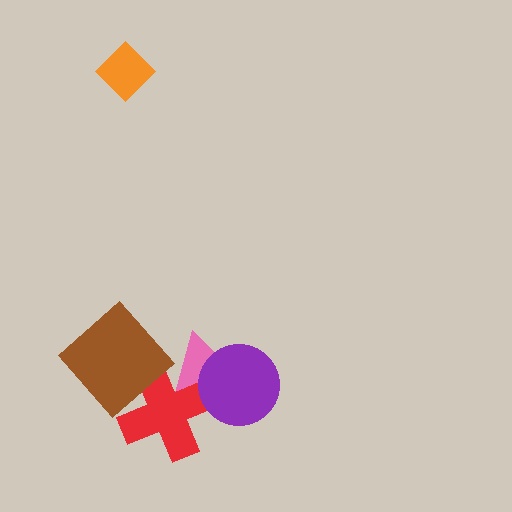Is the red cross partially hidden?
Yes, it is partially covered by another shape.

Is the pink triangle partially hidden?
Yes, it is partially covered by another shape.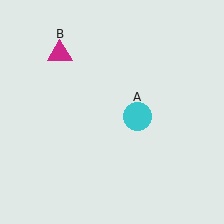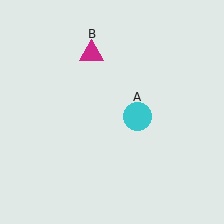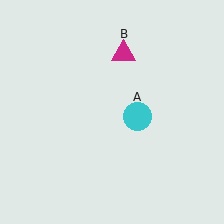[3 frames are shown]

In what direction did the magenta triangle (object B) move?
The magenta triangle (object B) moved right.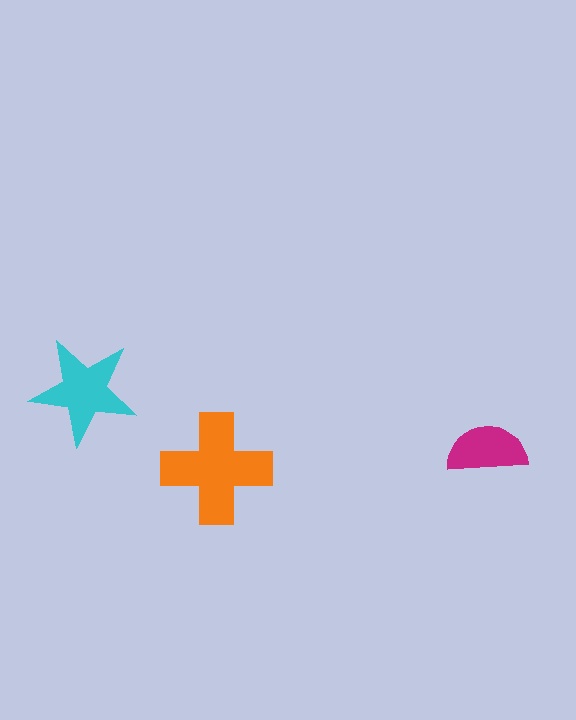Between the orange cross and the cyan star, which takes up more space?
The orange cross.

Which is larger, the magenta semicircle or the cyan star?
The cyan star.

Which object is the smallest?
The magenta semicircle.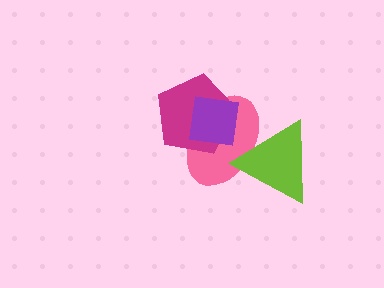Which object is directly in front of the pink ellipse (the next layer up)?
The magenta pentagon is directly in front of the pink ellipse.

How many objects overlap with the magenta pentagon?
2 objects overlap with the magenta pentagon.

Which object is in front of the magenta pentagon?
The purple square is in front of the magenta pentagon.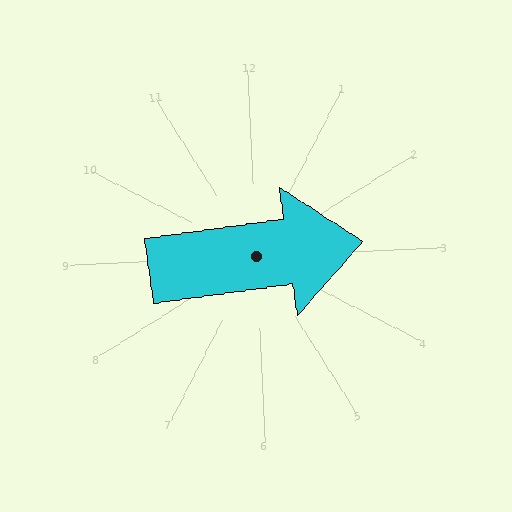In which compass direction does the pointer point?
East.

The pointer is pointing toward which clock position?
Roughly 3 o'clock.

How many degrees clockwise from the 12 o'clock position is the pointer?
Approximately 85 degrees.